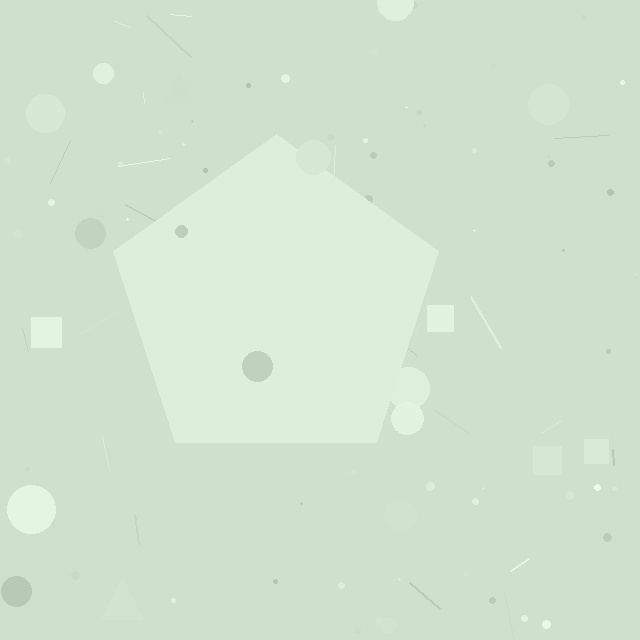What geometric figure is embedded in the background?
A pentagon is embedded in the background.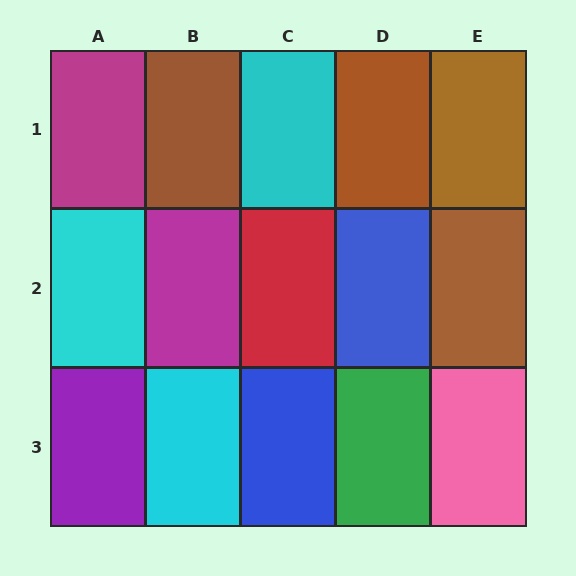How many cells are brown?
4 cells are brown.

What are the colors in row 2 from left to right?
Cyan, magenta, red, blue, brown.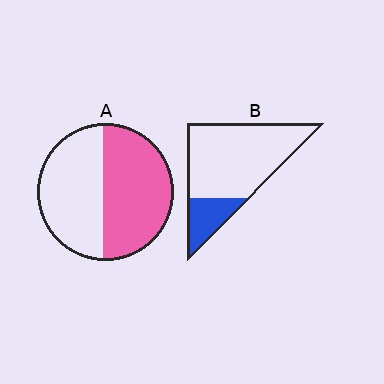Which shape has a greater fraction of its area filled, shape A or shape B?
Shape A.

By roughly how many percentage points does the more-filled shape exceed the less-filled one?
By roughly 30 percentage points (A over B).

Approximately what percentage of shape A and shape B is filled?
A is approximately 50% and B is approximately 20%.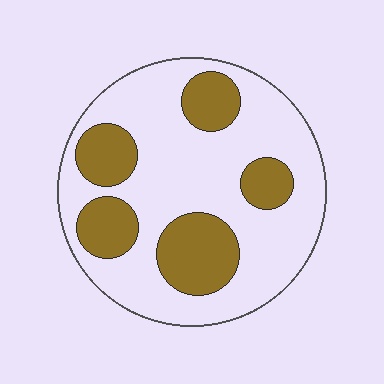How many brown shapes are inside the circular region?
5.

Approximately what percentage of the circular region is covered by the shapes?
Approximately 30%.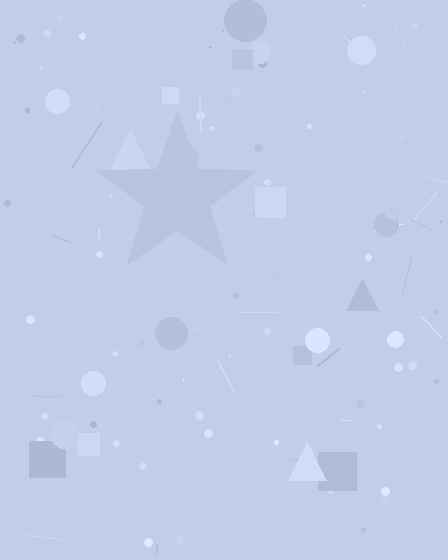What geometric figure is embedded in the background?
A star is embedded in the background.